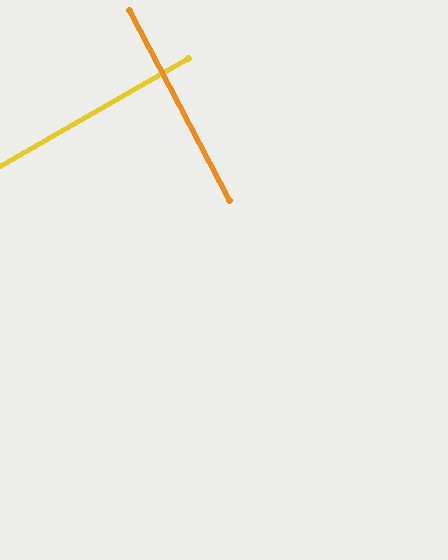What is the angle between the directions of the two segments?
Approximately 88 degrees.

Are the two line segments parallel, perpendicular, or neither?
Perpendicular — they meet at approximately 88°.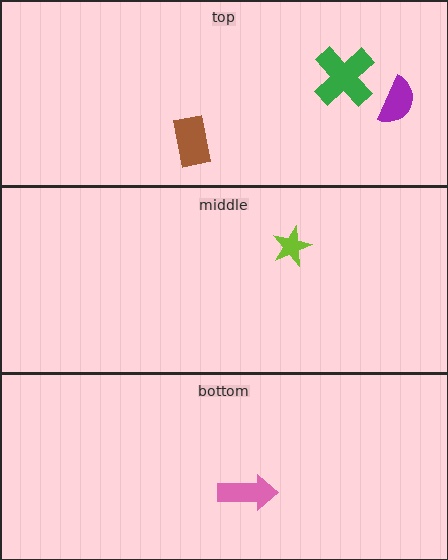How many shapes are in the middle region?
1.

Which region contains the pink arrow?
The bottom region.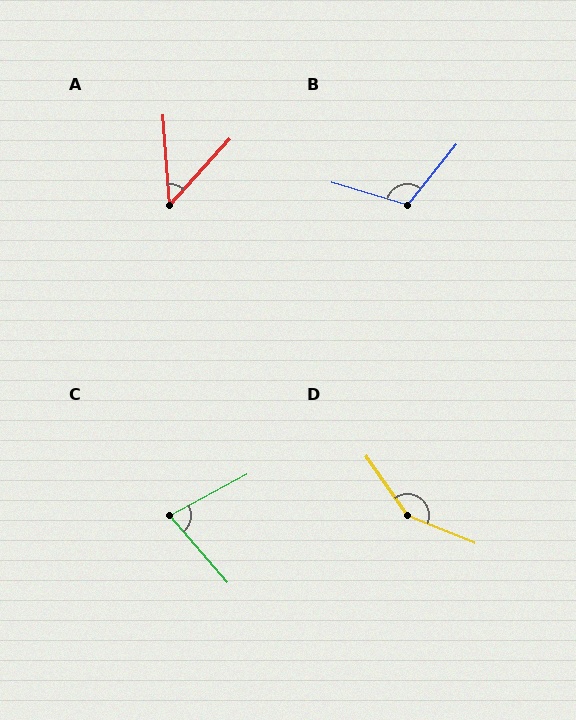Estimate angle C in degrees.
Approximately 77 degrees.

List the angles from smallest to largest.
A (47°), C (77°), B (112°), D (147°).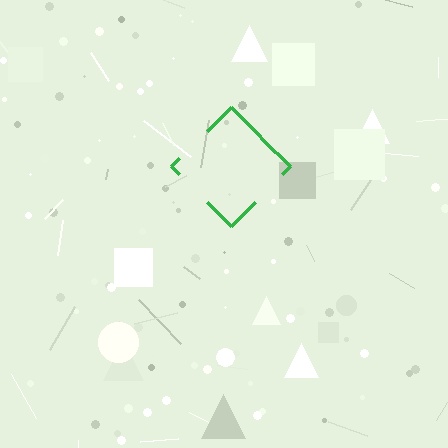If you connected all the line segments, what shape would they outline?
They would outline a diamond.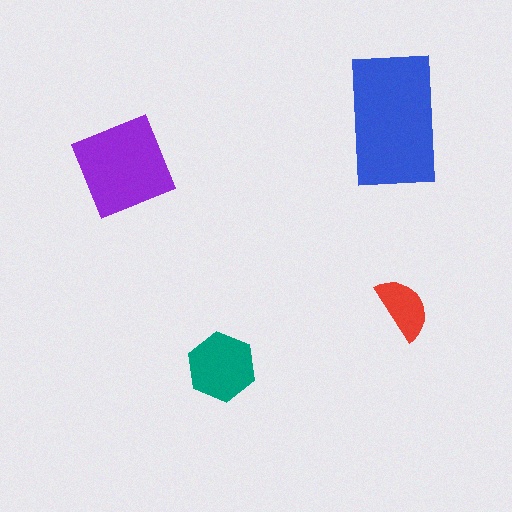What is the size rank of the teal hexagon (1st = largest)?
3rd.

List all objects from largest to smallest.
The blue rectangle, the purple diamond, the teal hexagon, the red semicircle.